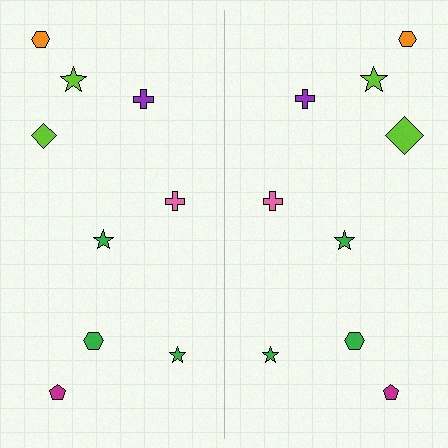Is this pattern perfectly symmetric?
No, the pattern is not perfectly symmetric. The lime diamond on the right side has a different size than its mirror counterpart.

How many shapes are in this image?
There are 18 shapes in this image.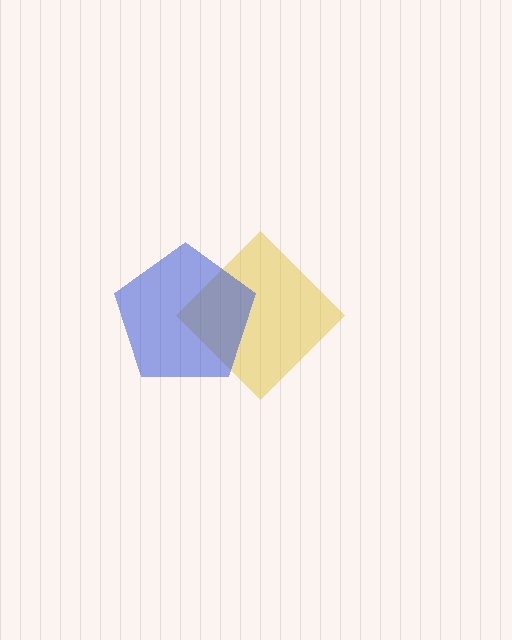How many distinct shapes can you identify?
There are 2 distinct shapes: a yellow diamond, a blue pentagon.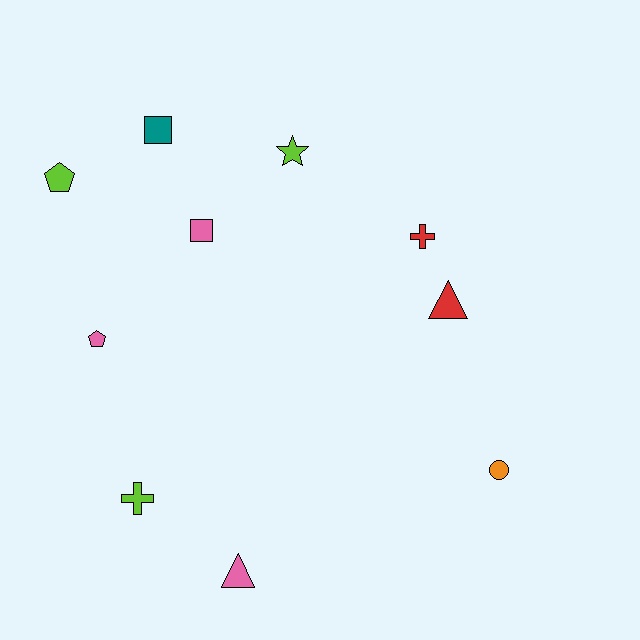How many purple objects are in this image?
There are no purple objects.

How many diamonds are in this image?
There are no diamonds.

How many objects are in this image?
There are 10 objects.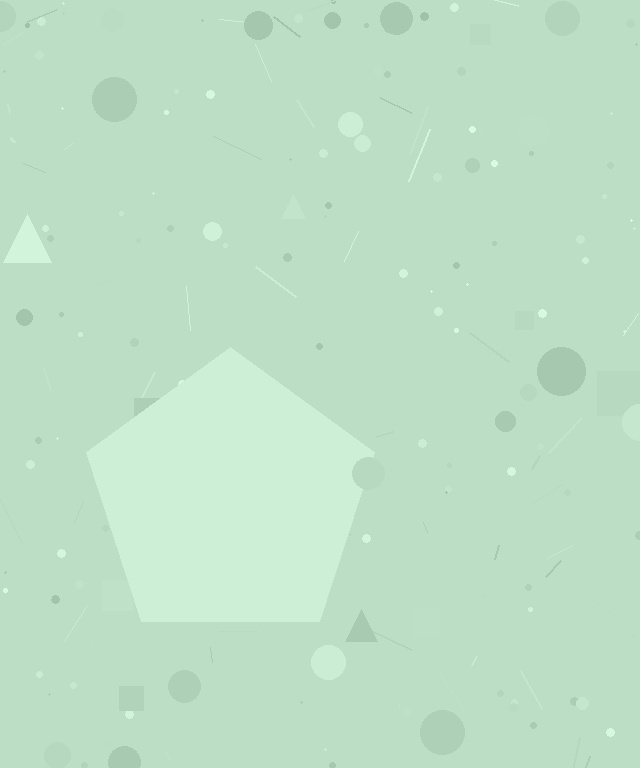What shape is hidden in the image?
A pentagon is hidden in the image.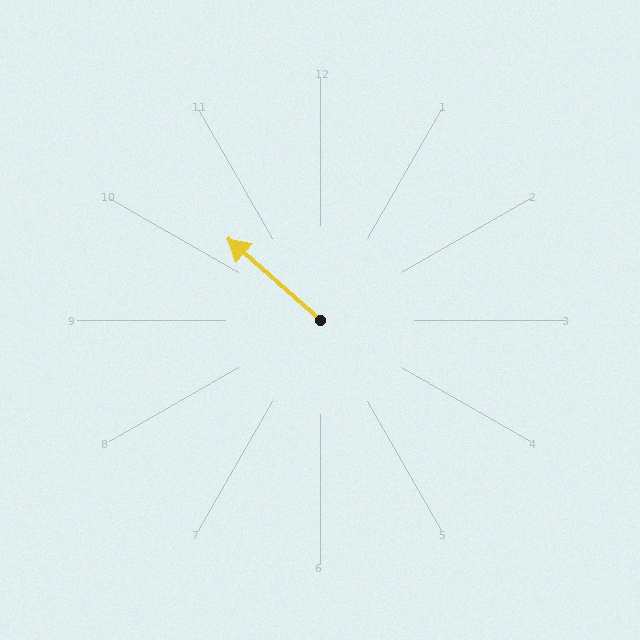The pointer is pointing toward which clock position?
Roughly 10 o'clock.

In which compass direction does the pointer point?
Northwest.